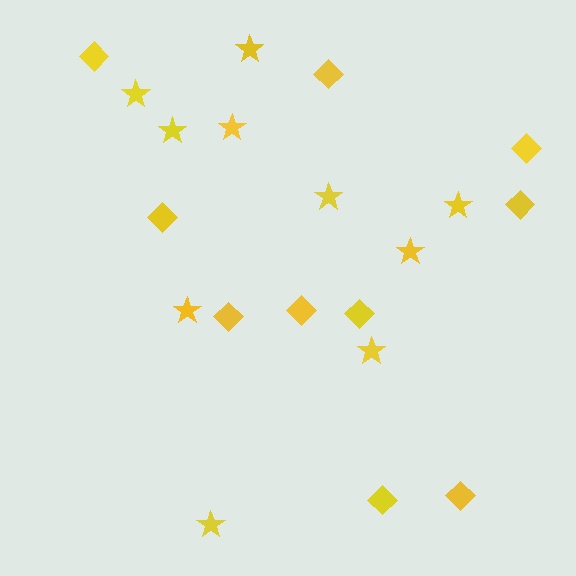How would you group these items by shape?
There are 2 groups: one group of stars (10) and one group of diamonds (10).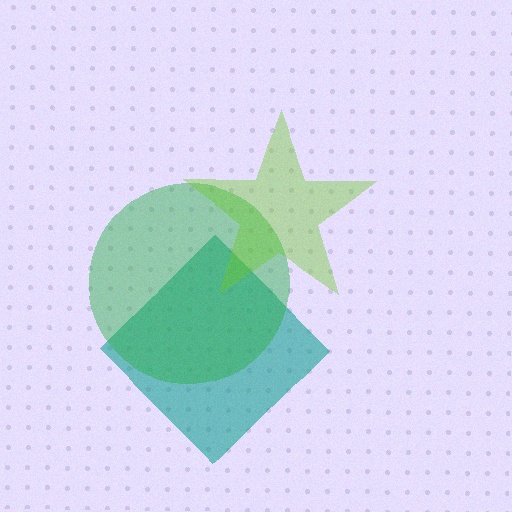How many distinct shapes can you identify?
There are 3 distinct shapes: a teal diamond, a green circle, a lime star.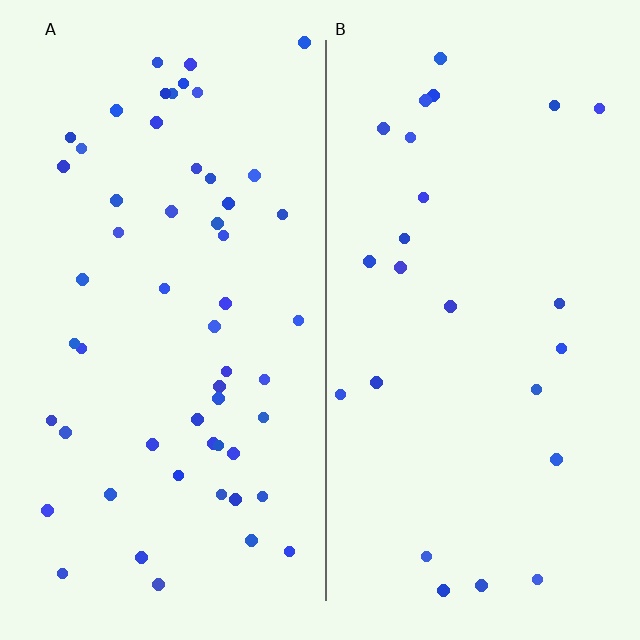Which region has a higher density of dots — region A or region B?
A (the left).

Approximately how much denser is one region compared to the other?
Approximately 2.3× — region A over region B.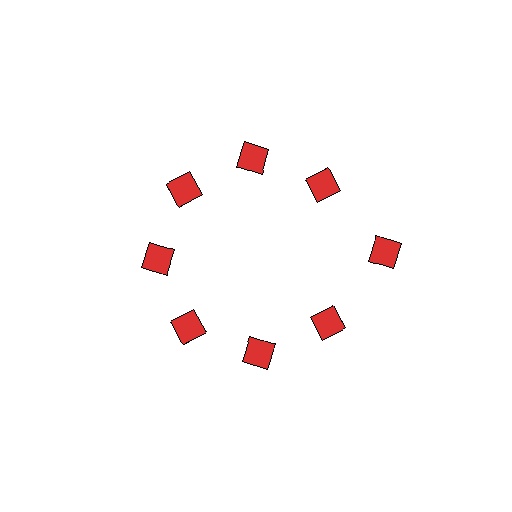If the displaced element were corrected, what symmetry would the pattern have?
It would have 8-fold rotational symmetry — the pattern would map onto itself every 45 degrees.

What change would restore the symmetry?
The symmetry would be restored by moving it inward, back onto the ring so that all 8 diamonds sit at equal angles and equal distance from the center.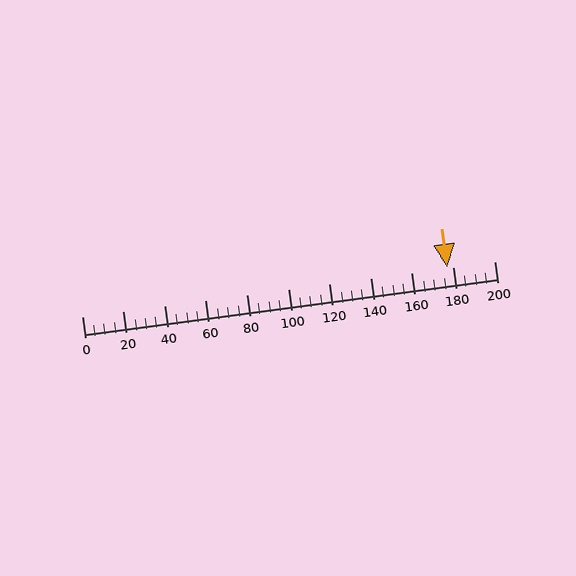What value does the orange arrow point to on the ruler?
The orange arrow points to approximately 177.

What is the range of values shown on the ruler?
The ruler shows values from 0 to 200.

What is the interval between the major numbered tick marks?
The major tick marks are spaced 20 units apart.